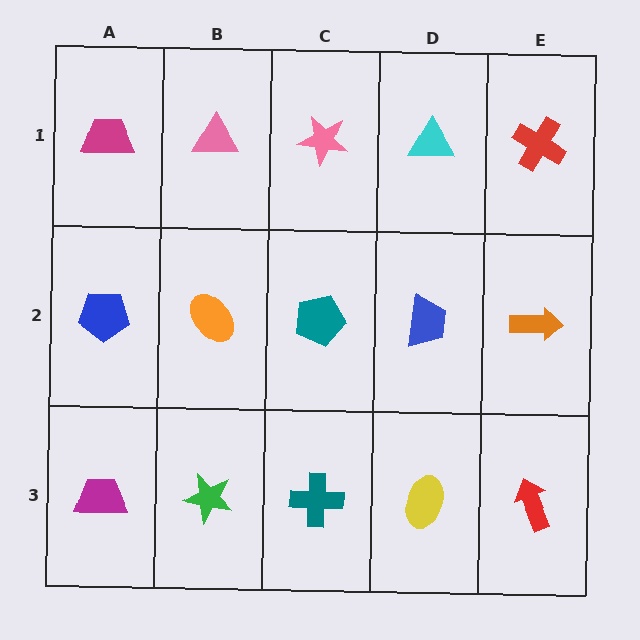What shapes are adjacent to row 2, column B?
A pink triangle (row 1, column B), a green star (row 3, column B), a blue pentagon (row 2, column A), a teal pentagon (row 2, column C).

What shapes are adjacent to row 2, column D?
A cyan triangle (row 1, column D), a yellow ellipse (row 3, column D), a teal pentagon (row 2, column C), an orange arrow (row 2, column E).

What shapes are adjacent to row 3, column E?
An orange arrow (row 2, column E), a yellow ellipse (row 3, column D).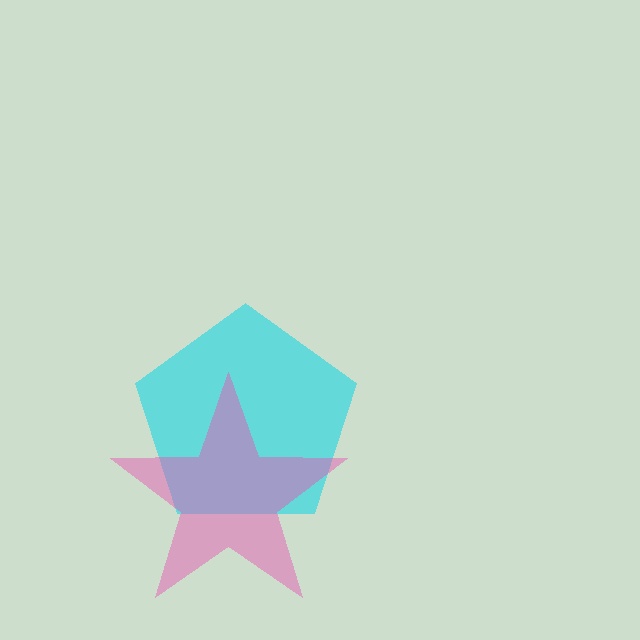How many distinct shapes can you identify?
There are 2 distinct shapes: a cyan pentagon, a pink star.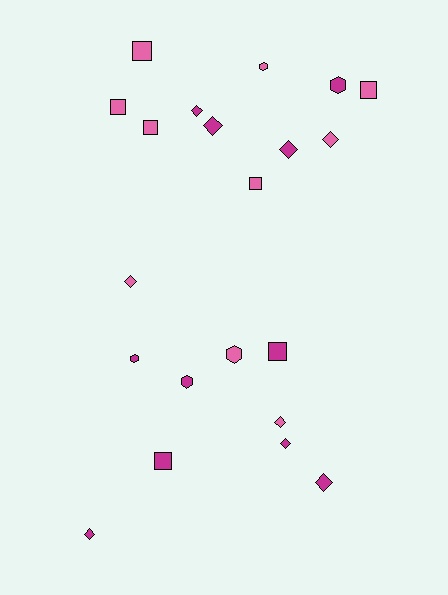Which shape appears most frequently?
Diamond, with 9 objects.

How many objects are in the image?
There are 21 objects.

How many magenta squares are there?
There are 2 magenta squares.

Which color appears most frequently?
Magenta, with 11 objects.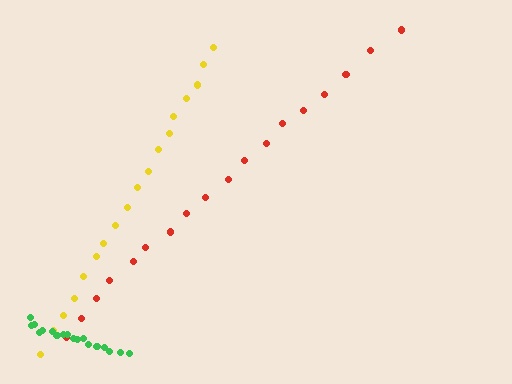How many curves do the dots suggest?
There are 3 distinct paths.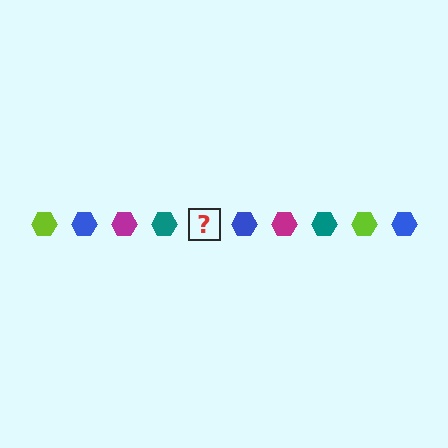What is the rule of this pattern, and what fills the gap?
The rule is that the pattern cycles through lime, blue, magenta, teal hexagons. The gap should be filled with a lime hexagon.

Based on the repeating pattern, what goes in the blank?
The blank should be a lime hexagon.